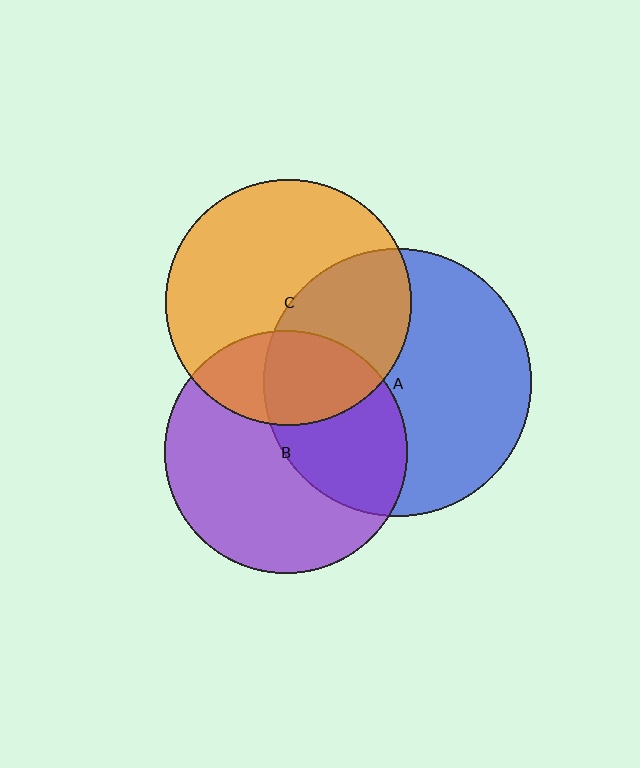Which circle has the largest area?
Circle A (blue).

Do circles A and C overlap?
Yes.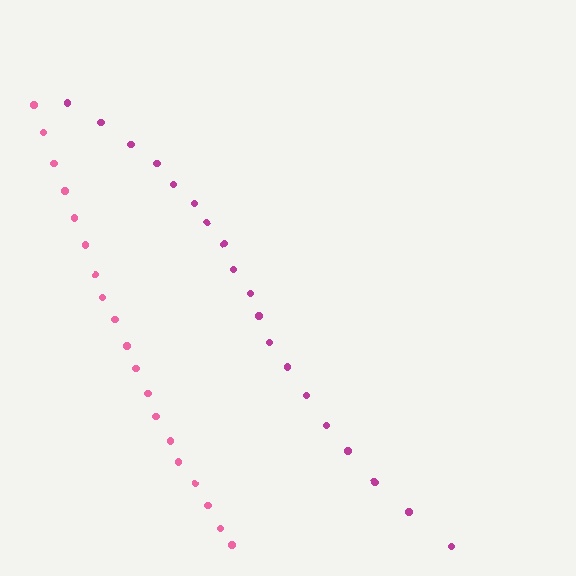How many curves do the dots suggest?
There are 2 distinct paths.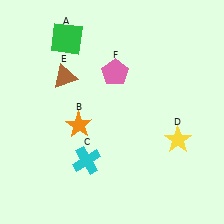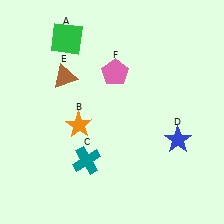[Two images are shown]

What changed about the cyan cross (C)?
In Image 1, C is cyan. In Image 2, it changed to teal.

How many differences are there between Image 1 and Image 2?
There are 2 differences between the two images.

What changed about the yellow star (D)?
In Image 1, D is yellow. In Image 2, it changed to blue.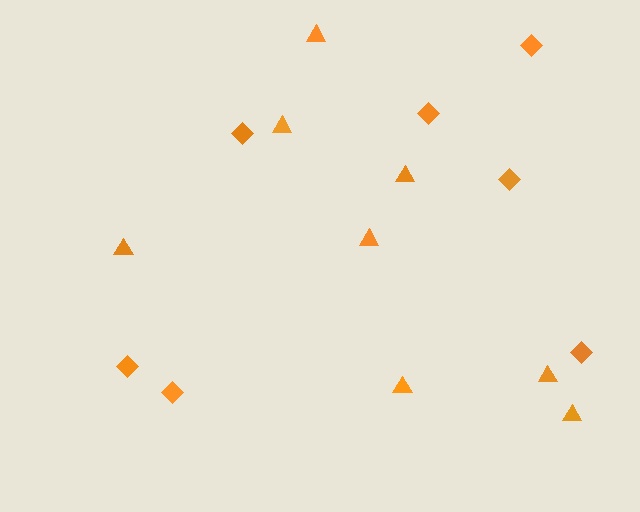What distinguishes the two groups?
There are 2 groups: one group of triangles (8) and one group of diamonds (7).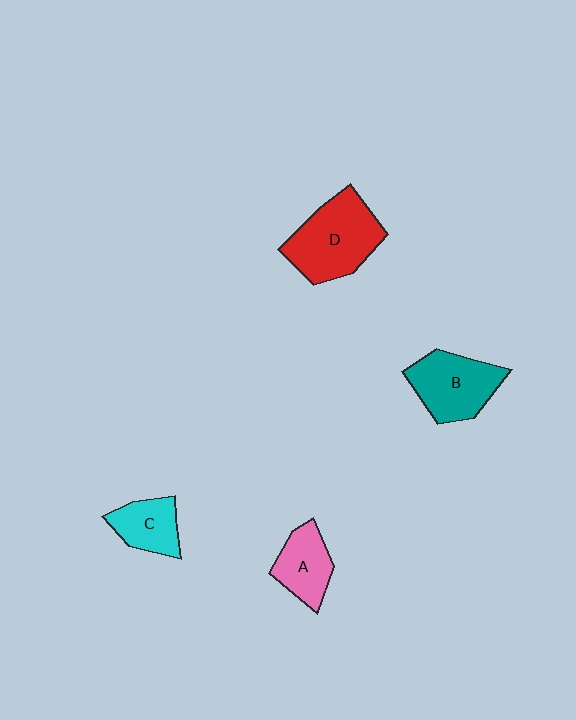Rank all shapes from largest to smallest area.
From largest to smallest: D (red), B (teal), A (pink), C (cyan).